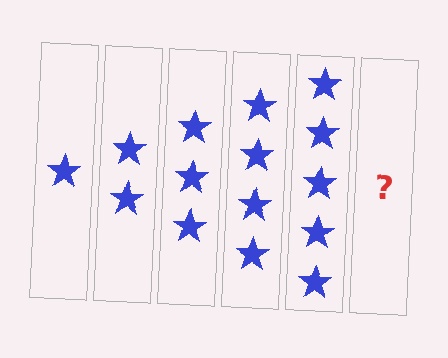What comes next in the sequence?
The next element should be 6 stars.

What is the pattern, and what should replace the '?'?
The pattern is that each step adds one more star. The '?' should be 6 stars.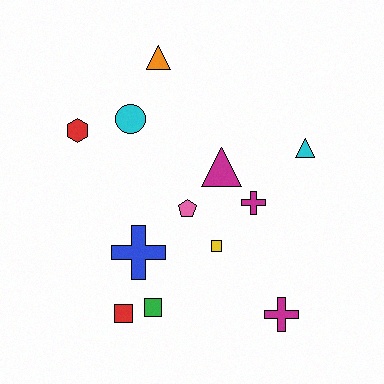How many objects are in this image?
There are 12 objects.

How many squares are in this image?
There are 3 squares.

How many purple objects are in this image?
There are no purple objects.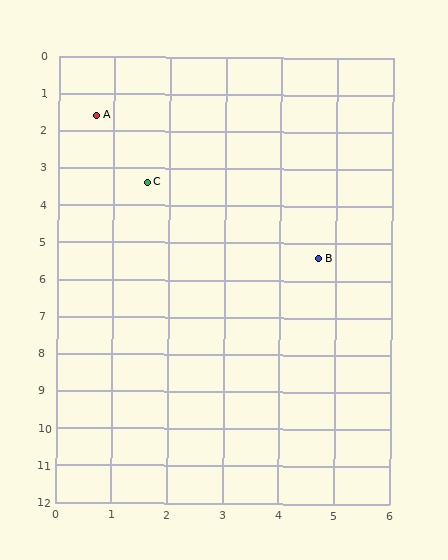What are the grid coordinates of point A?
Point A is at approximately (0.7, 1.6).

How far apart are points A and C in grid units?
Points A and C are about 2.0 grid units apart.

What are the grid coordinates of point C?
Point C is at approximately (1.6, 3.4).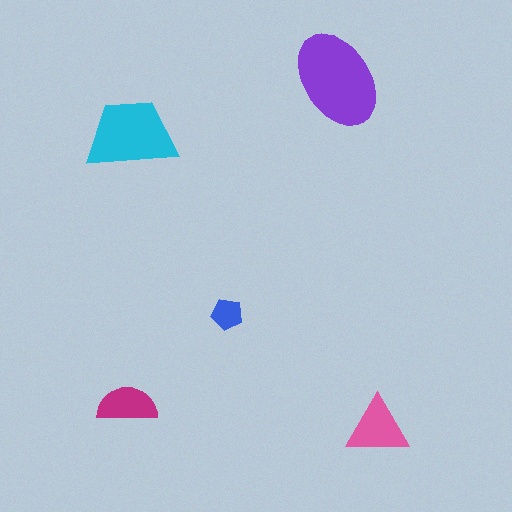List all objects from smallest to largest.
The blue pentagon, the magenta semicircle, the pink triangle, the cyan trapezoid, the purple ellipse.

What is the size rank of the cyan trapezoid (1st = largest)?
2nd.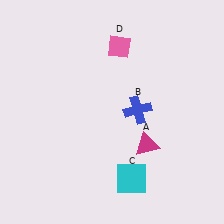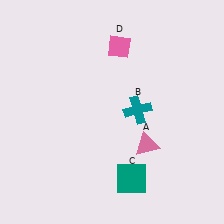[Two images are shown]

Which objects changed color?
A changed from magenta to pink. B changed from blue to teal. C changed from cyan to teal.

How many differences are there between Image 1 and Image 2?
There are 3 differences between the two images.